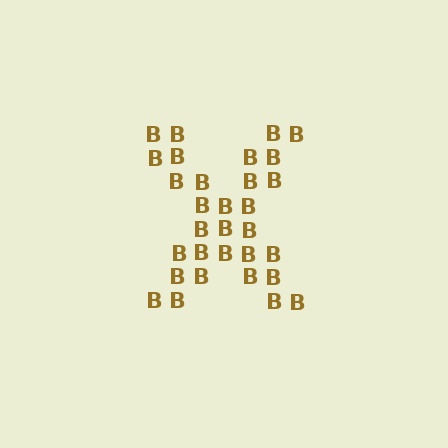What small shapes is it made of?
It is made of small letter B's.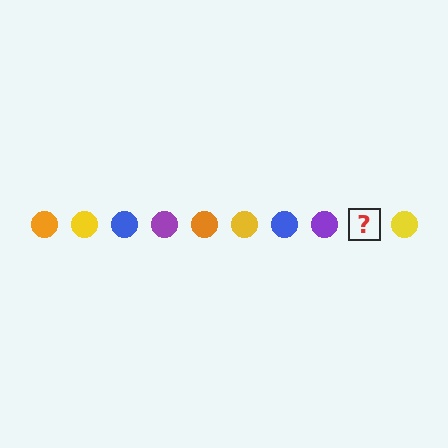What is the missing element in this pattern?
The missing element is an orange circle.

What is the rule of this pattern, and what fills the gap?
The rule is that the pattern cycles through orange, yellow, blue, purple circles. The gap should be filled with an orange circle.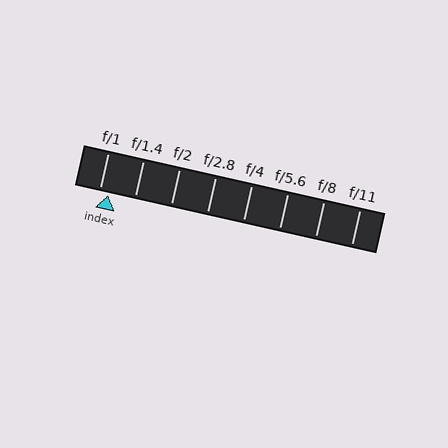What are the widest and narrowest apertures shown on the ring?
The widest aperture shown is f/1 and the narrowest is f/11.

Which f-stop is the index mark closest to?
The index mark is closest to f/1.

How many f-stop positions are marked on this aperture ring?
There are 8 f-stop positions marked.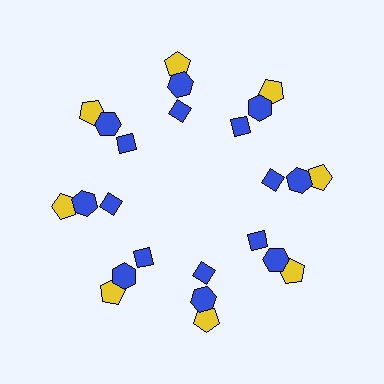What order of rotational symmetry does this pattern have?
This pattern has 8-fold rotational symmetry.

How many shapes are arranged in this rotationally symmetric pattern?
There are 24 shapes, arranged in 8 groups of 3.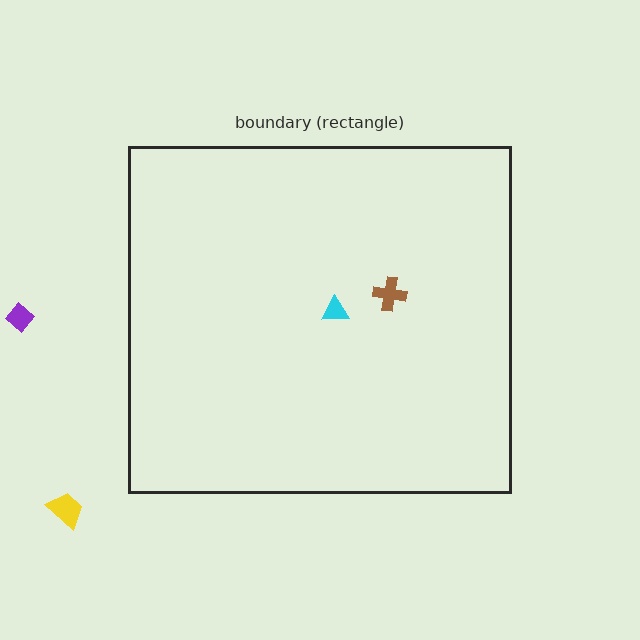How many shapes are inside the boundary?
2 inside, 2 outside.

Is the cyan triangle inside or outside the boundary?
Inside.